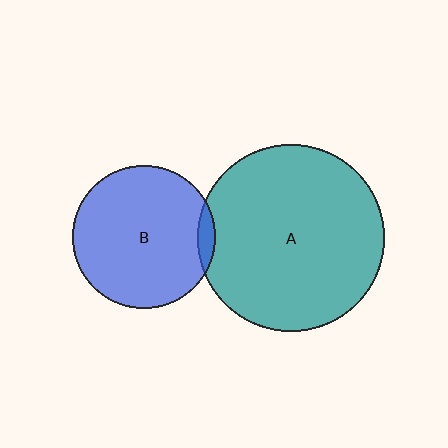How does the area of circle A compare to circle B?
Approximately 1.7 times.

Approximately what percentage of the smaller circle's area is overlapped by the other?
Approximately 5%.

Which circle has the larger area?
Circle A (teal).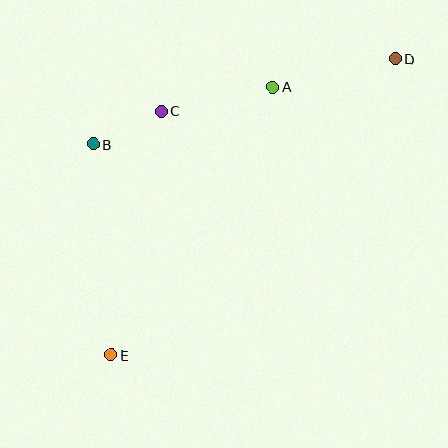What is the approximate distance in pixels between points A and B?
The distance between A and B is approximately 189 pixels.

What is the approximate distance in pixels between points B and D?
The distance between B and D is approximately 314 pixels.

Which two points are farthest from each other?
Points D and E are farthest from each other.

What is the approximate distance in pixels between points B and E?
The distance between B and E is approximately 211 pixels.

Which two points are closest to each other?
Points B and C are closest to each other.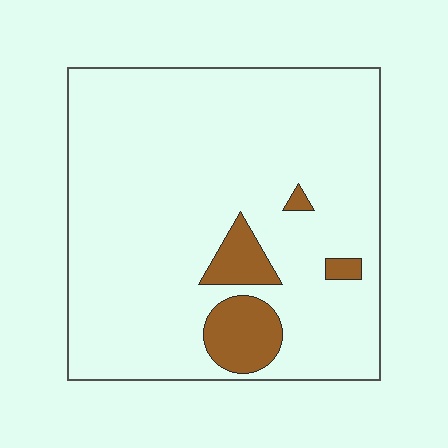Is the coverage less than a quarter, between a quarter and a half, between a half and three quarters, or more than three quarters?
Less than a quarter.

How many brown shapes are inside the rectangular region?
4.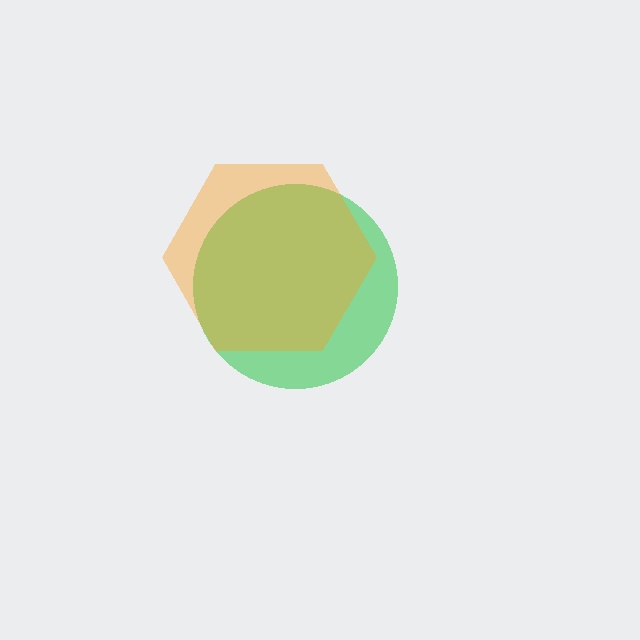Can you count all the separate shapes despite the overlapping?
Yes, there are 2 separate shapes.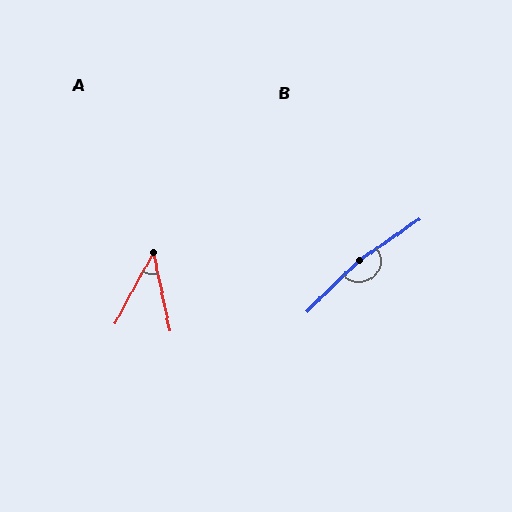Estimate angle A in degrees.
Approximately 40 degrees.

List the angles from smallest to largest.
A (40°), B (170°).